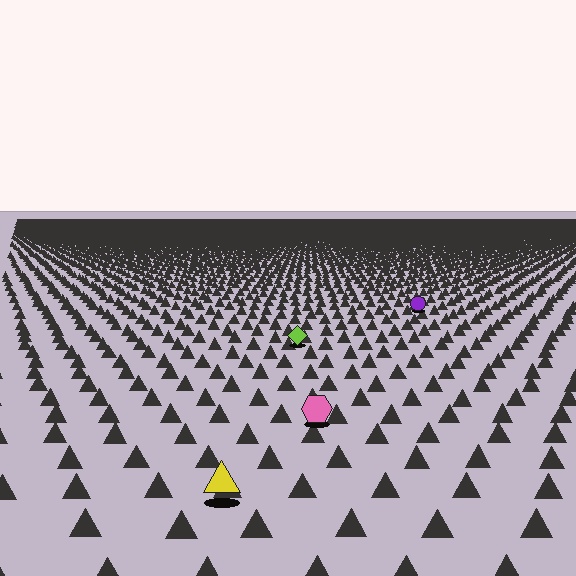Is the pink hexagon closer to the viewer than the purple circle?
Yes. The pink hexagon is closer — you can tell from the texture gradient: the ground texture is coarser near it.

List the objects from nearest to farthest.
From nearest to farthest: the yellow triangle, the pink hexagon, the lime diamond, the purple circle.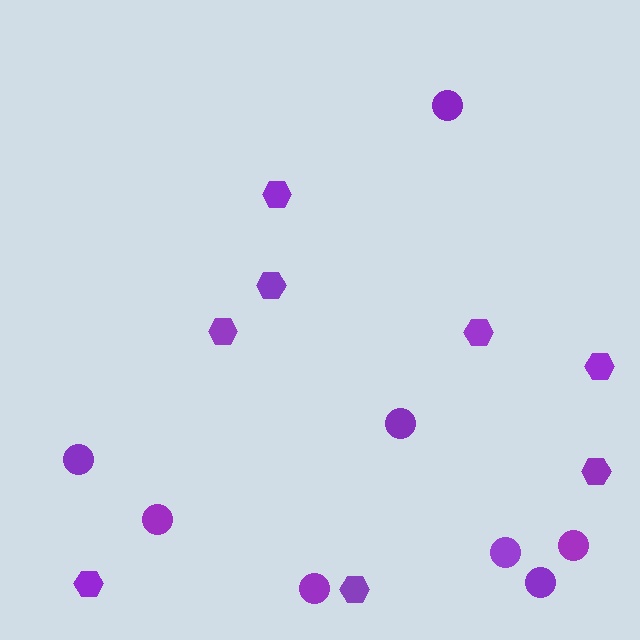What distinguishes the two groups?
There are 2 groups: one group of hexagons (8) and one group of circles (8).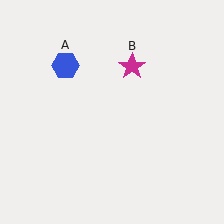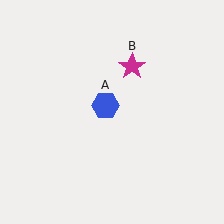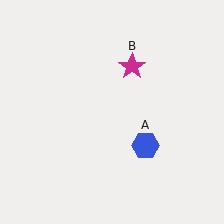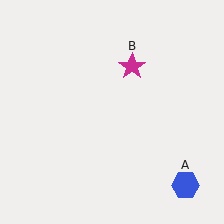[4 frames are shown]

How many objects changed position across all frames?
1 object changed position: blue hexagon (object A).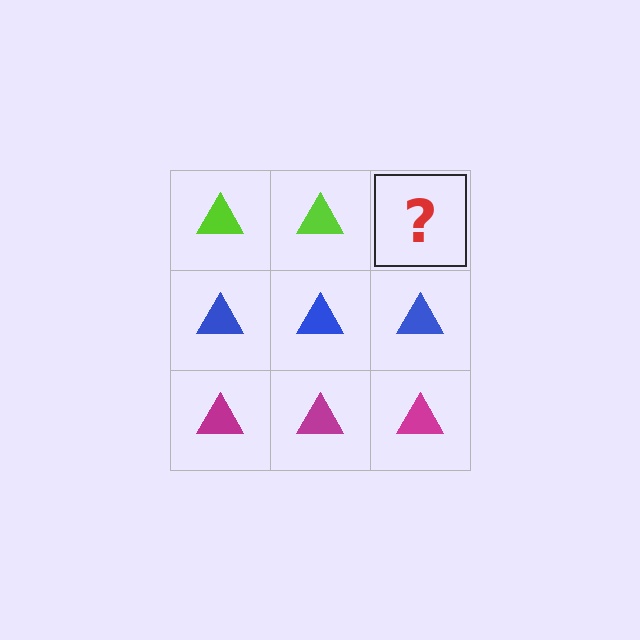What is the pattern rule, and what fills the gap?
The rule is that each row has a consistent color. The gap should be filled with a lime triangle.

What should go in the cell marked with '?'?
The missing cell should contain a lime triangle.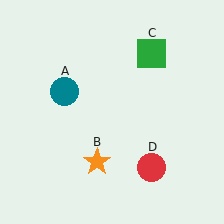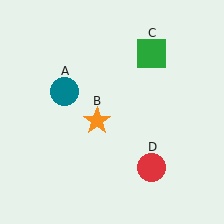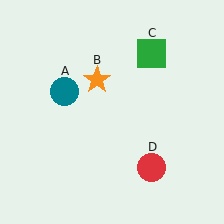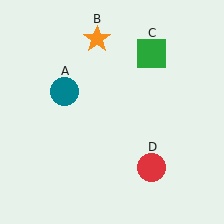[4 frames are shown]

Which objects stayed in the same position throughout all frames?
Teal circle (object A) and green square (object C) and red circle (object D) remained stationary.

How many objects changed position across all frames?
1 object changed position: orange star (object B).